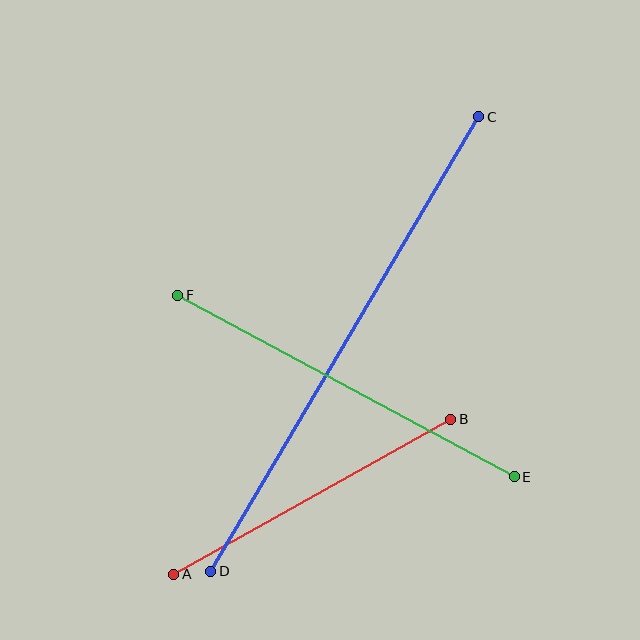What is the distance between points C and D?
The distance is approximately 528 pixels.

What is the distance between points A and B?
The distance is approximately 318 pixels.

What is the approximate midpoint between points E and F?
The midpoint is at approximately (346, 386) pixels.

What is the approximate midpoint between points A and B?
The midpoint is at approximately (312, 497) pixels.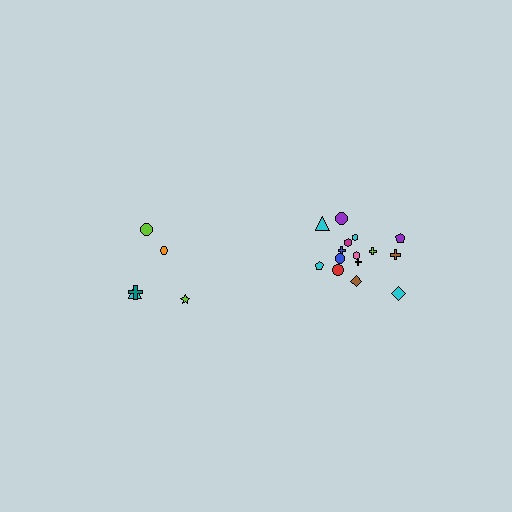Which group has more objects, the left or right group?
The right group.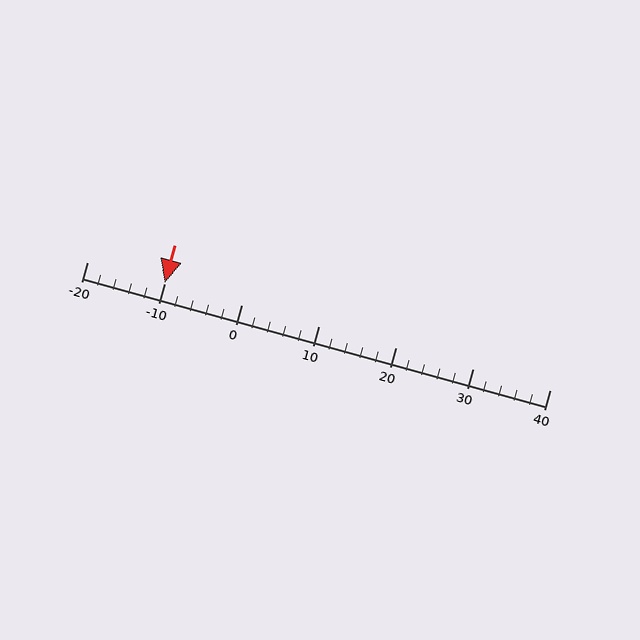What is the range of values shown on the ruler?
The ruler shows values from -20 to 40.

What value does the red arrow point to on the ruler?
The red arrow points to approximately -10.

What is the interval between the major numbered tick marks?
The major tick marks are spaced 10 units apart.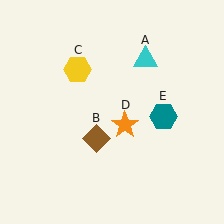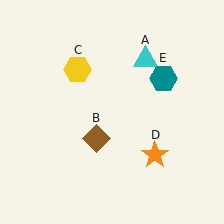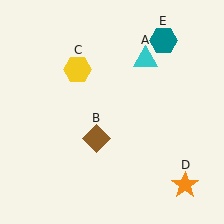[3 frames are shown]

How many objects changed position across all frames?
2 objects changed position: orange star (object D), teal hexagon (object E).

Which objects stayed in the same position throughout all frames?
Cyan triangle (object A) and brown diamond (object B) and yellow hexagon (object C) remained stationary.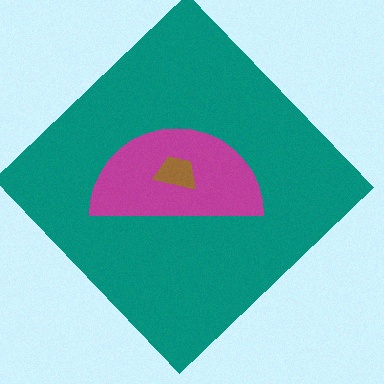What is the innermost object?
The brown trapezoid.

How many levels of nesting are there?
3.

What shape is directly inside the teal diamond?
The magenta semicircle.